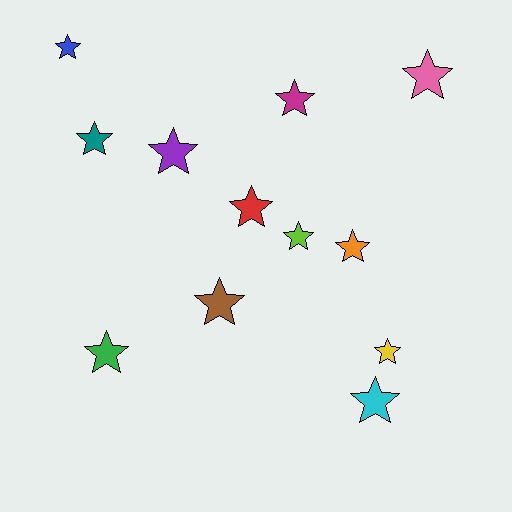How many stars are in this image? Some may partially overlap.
There are 12 stars.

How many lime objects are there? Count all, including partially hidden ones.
There is 1 lime object.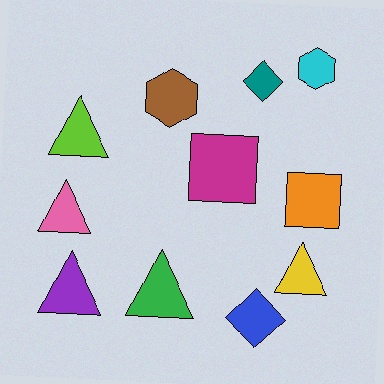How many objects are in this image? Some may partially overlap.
There are 11 objects.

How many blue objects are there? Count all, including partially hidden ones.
There is 1 blue object.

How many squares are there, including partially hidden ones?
There are 2 squares.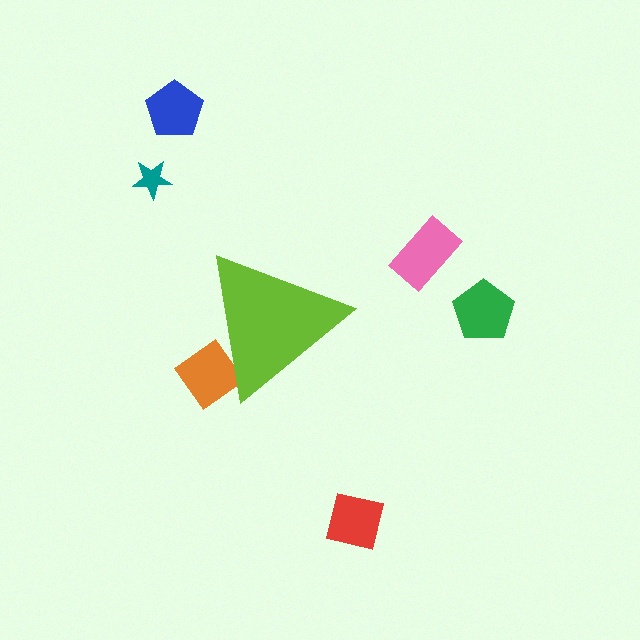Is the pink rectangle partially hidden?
No, the pink rectangle is fully visible.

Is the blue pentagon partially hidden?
No, the blue pentagon is fully visible.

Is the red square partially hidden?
No, the red square is fully visible.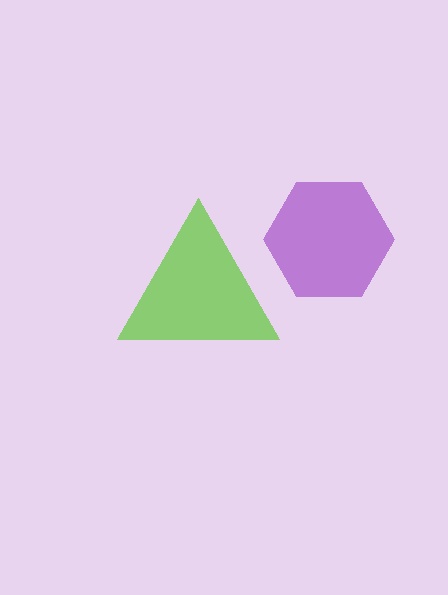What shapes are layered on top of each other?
The layered shapes are: a lime triangle, a purple hexagon.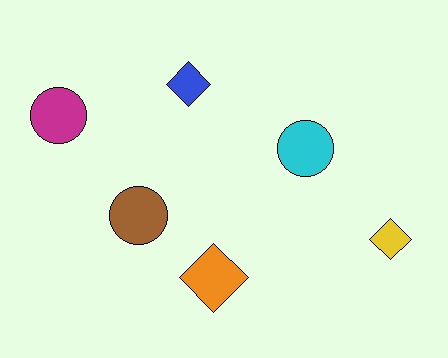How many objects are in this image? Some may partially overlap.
There are 6 objects.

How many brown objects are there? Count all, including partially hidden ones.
There is 1 brown object.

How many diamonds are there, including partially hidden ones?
There are 3 diamonds.